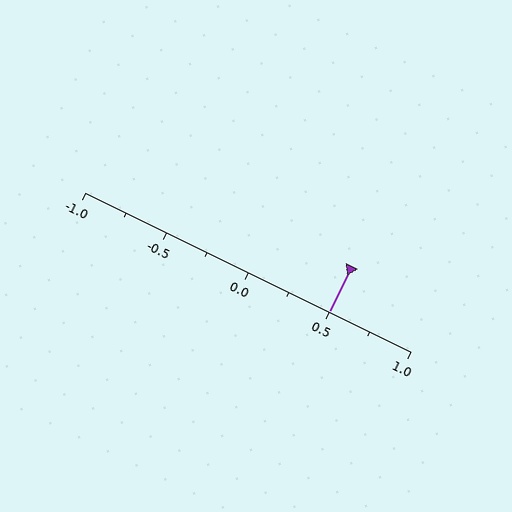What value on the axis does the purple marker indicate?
The marker indicates approximately 0.5.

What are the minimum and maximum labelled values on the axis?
The axis runs from -1.0 to 1.0.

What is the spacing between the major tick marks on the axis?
The major ticks are spaced 0.5 apart.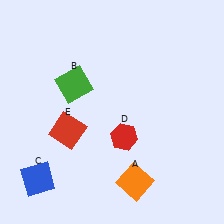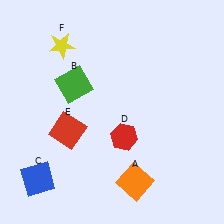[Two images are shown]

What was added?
A yellow star (F) was added in Image 2.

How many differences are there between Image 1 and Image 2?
There is 1 difference between the two images.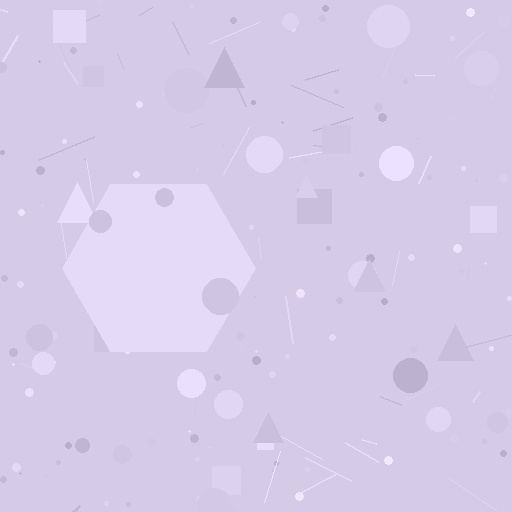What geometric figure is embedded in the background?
A hexagon is embedded in the background.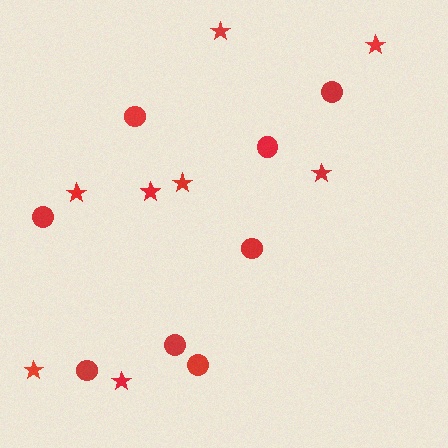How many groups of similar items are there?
There are 2 groups: one group of circles (8) and one group of stars (8).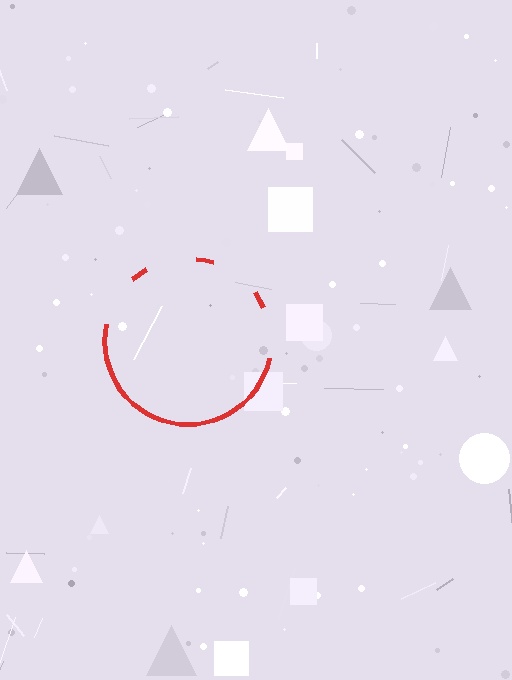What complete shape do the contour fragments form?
The contour fragments form a circle.